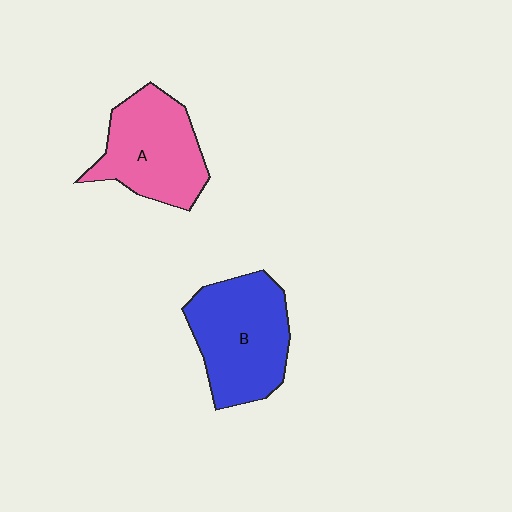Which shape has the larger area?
Shape B (blue).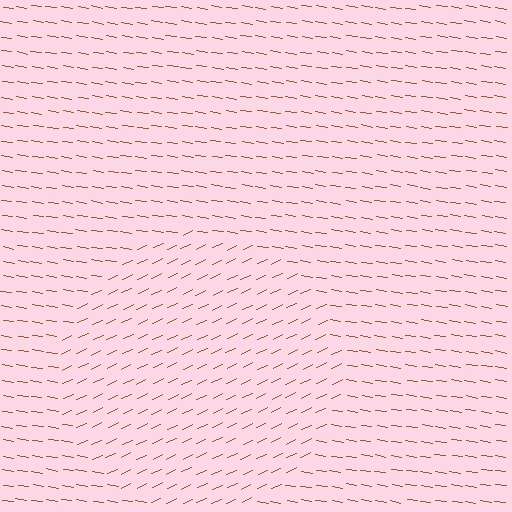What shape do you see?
I see a circle.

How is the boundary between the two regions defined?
The boundary is defined purely by a change in line orientation (approximately 34 degrees difference). All lines are the same color and thickness.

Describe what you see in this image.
The image is filled with small brown line segments. A circle region in the image has lines oriented differently from the surrounding lines, creating a visible texture boundary.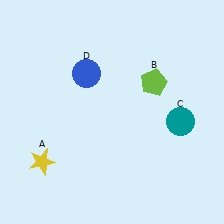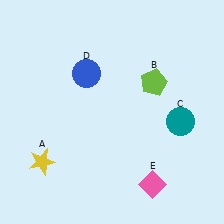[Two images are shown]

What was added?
A pink diamond (E) was added in Image 2.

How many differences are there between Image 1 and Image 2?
There is 1 difference between the two images.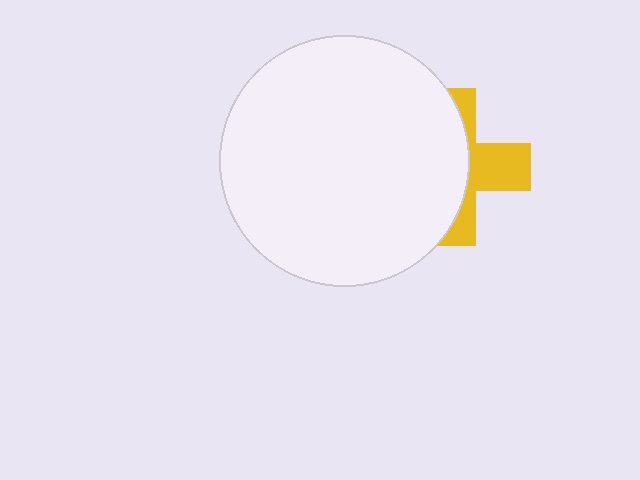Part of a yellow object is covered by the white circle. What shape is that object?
It is a cross.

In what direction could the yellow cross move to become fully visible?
The yellow cross could move right. That would shift it out from behind the white circle entirely.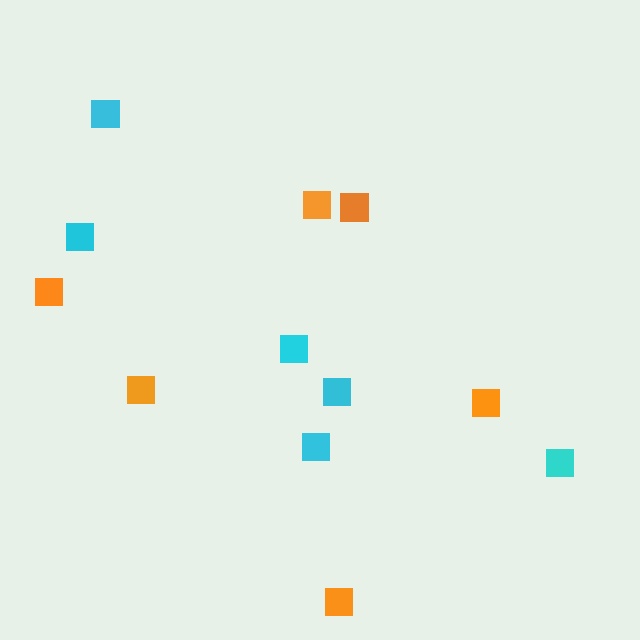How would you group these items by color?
There are 2 groups: one group of orange squares (6) and one group of cyan squares (6).